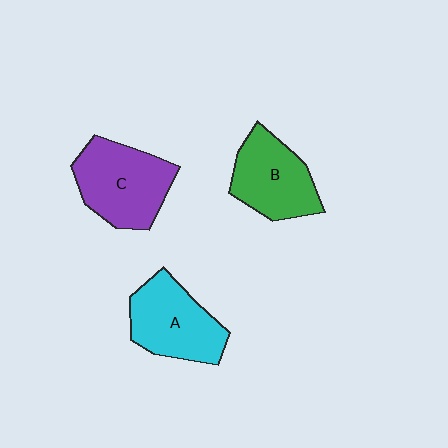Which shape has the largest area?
Shape C (purple).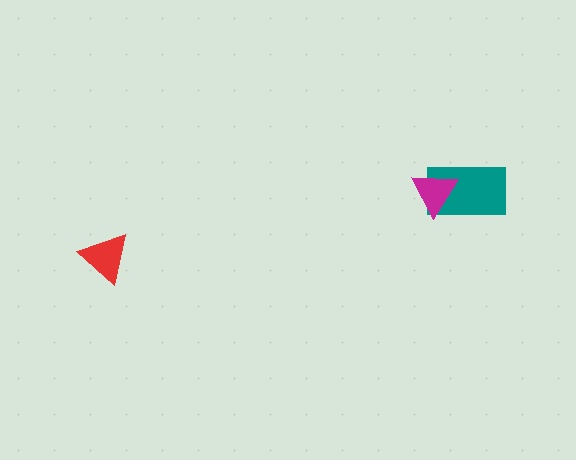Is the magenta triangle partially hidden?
No, no other shape covers it.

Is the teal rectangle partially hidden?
Yes, it is partially covered by another shape.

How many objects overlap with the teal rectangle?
1 object overlaps with the teal rectangle.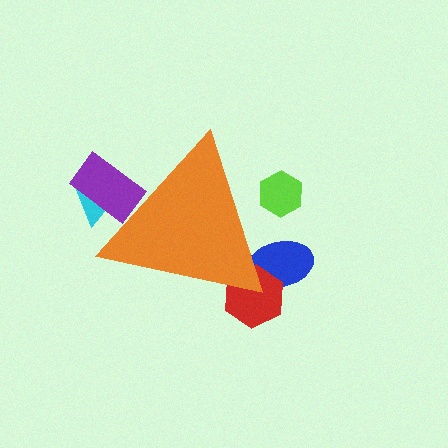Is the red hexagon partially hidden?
Yes, the red hexagon is partially hidden behind the orange triangle.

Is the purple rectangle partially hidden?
Yes, the purple rectangle is partially hidden behind the orange triangle.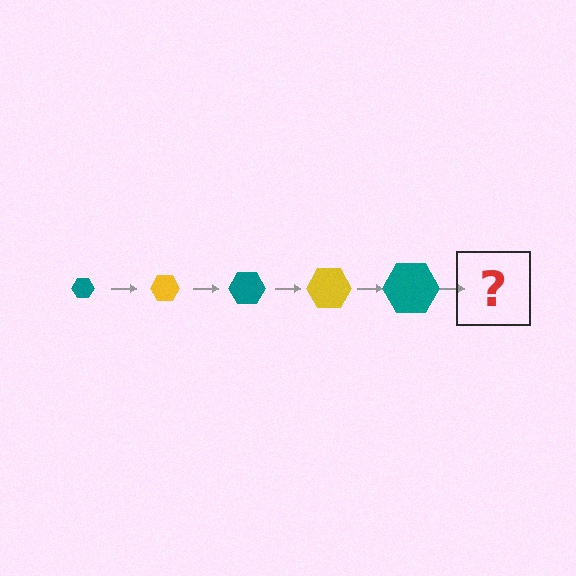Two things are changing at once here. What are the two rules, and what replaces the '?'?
The two rules are that the hexagon grows larger each step and the color cycles through teal and yellow. The '?' should be a yellow hexagon, larger than the previous one.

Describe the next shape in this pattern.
It should be a yellow hexagon, larger than the previous one.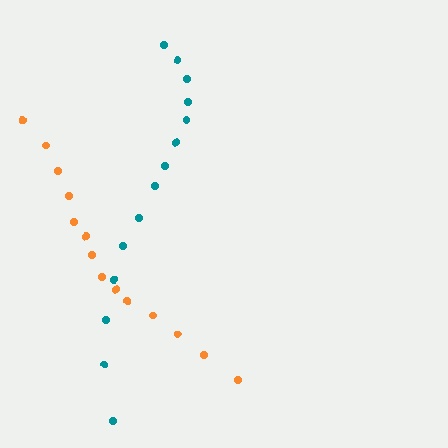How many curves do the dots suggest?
There are 2 distinct paths.